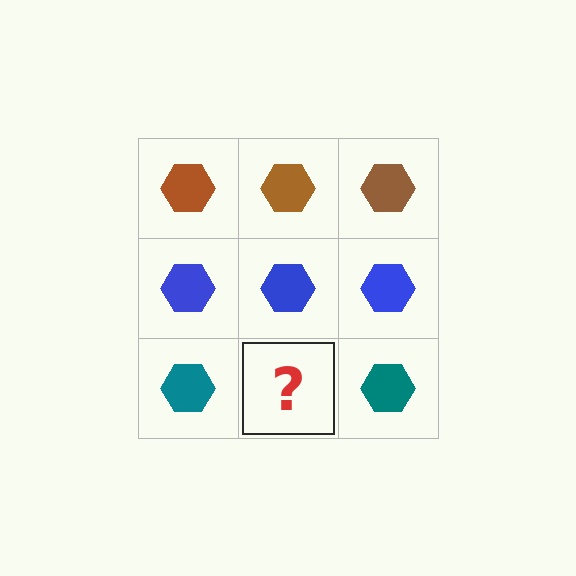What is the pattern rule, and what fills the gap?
The rule is that each row has a consistent color. The gap should be filled with a teal hexagon.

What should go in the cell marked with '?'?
The missing cell should contain a teal hexagon.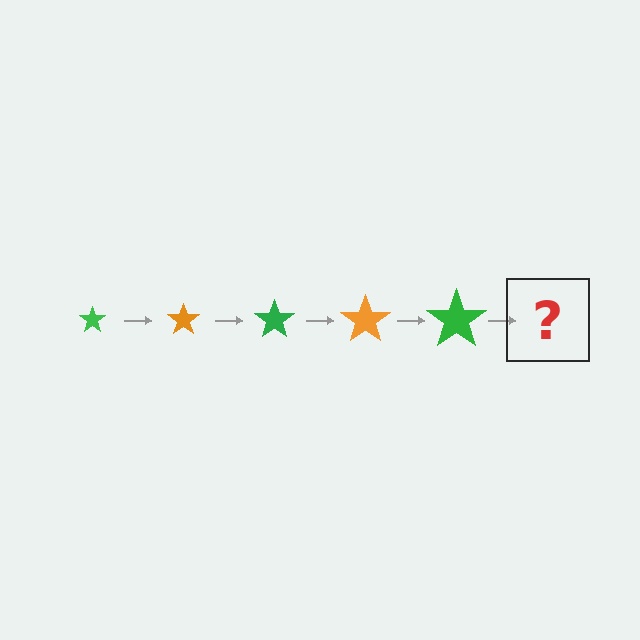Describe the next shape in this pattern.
It should be an orange star, larger than the previous one.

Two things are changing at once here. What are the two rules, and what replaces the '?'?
The two rules are that the star grows larger each step and the color cycles through green and orange. The '?' should be an orange star, larger than the previous one.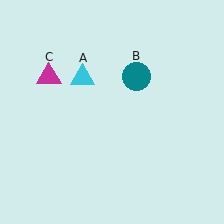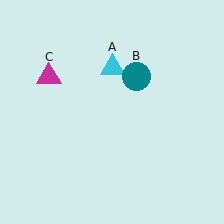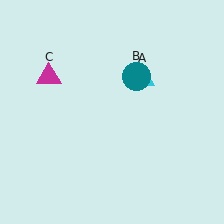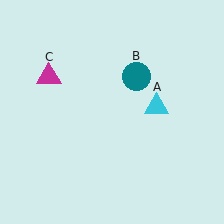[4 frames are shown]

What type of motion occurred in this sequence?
The cyan triangle (object A) rotated clockwise around the center of the scene.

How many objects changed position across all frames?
1 object changed position: cyan triangle (object A).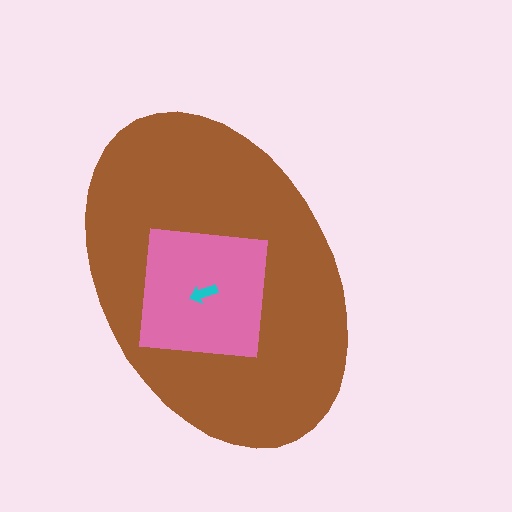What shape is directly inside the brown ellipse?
The pink square.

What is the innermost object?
The cyan arrow.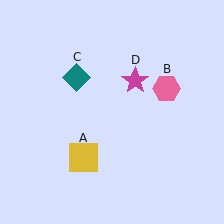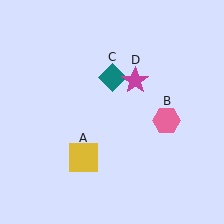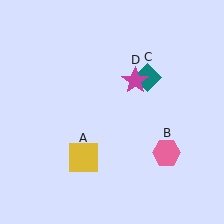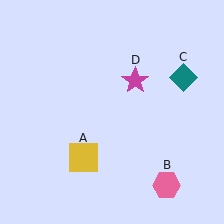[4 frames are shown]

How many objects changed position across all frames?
2 objects changed position: pink hexagon (object B), teal diamond (object C).